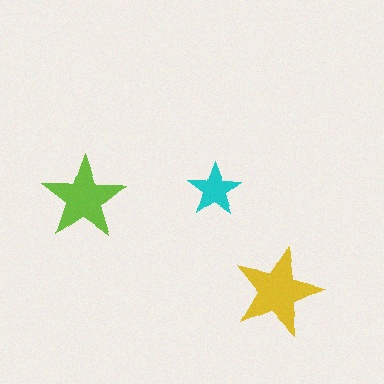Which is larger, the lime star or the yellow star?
The yellow one.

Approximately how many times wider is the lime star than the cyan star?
About 1.5 times wider.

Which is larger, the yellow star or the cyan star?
The yellow one.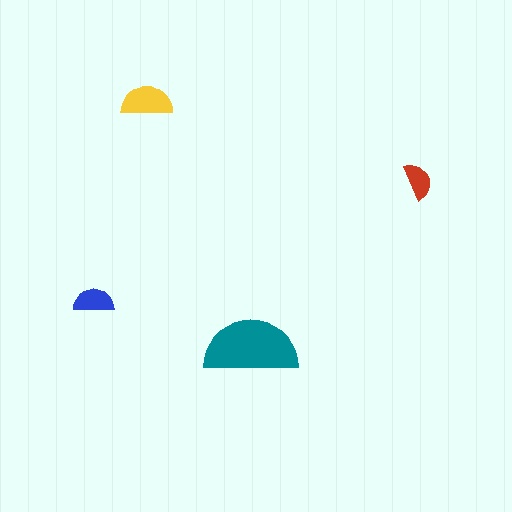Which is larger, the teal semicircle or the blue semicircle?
The teal one.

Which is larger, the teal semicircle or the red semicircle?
The teal one.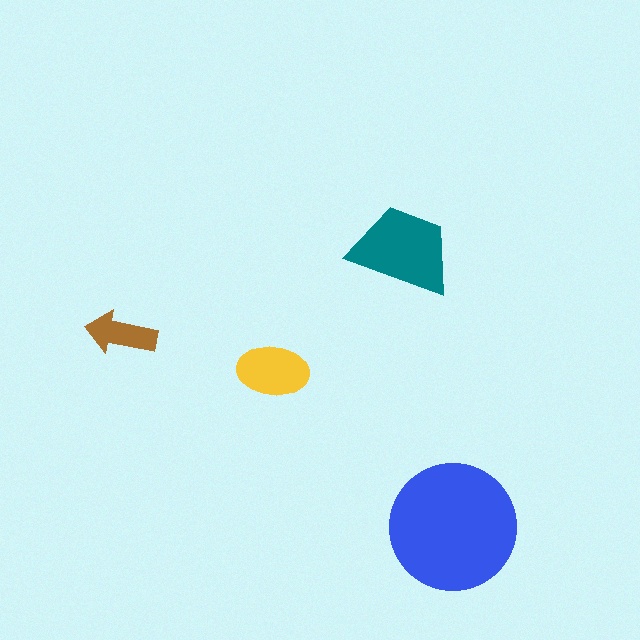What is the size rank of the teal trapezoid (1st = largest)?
2nd.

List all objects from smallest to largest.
The brown arrow, the yellow ellipse, the teal trapezoid, the blue circle.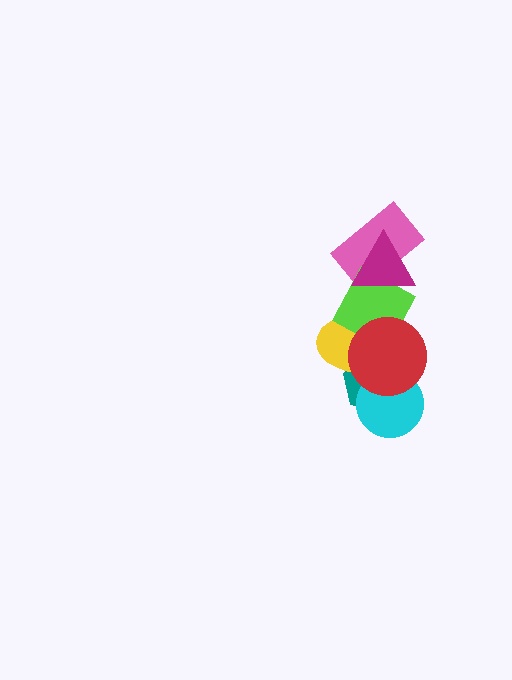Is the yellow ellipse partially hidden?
Yes, it is partially covered by another shape.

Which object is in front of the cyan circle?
The red circle is in front of the cyan circle.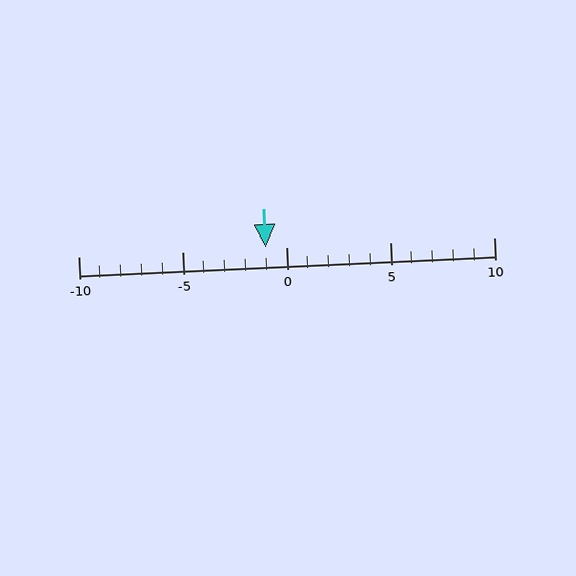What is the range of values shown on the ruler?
The ruler shows values from -10 to 10.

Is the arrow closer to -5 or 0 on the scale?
The arrow is closer to 0.